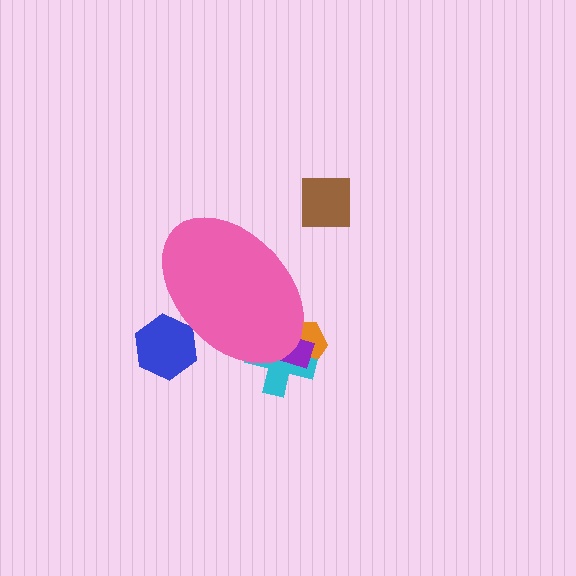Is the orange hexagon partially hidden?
Yes, the orange hexagon is partially hidden behind the pink ellipse.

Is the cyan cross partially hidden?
Yes, the cyan cross is partially hidden behind the pink ellipse.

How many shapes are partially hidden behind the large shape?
4 shapes are partially hidden.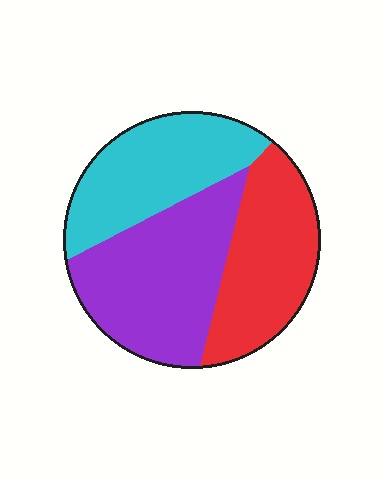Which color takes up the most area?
Purple, at roughly 40%.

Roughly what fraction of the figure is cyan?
Cyan takes up about one third (1/3) of the figure.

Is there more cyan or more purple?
Purple.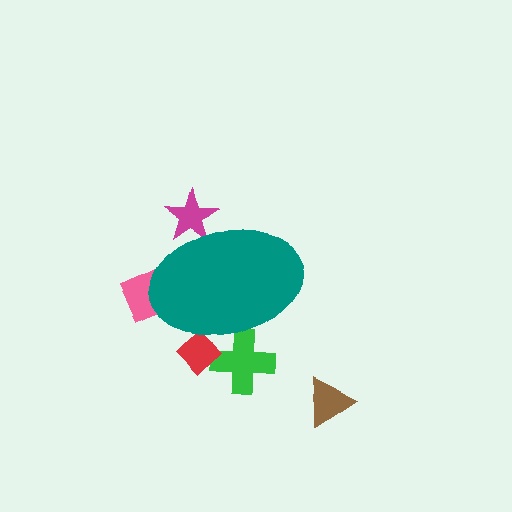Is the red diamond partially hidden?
Yes, the red diamond is partially hidden behind the teal ellipse.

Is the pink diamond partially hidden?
Yes, the pink diamond is partially hidden behind the teal ellipse.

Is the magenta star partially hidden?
Yes, the magenta star is partially hidden behind the teal ellipse.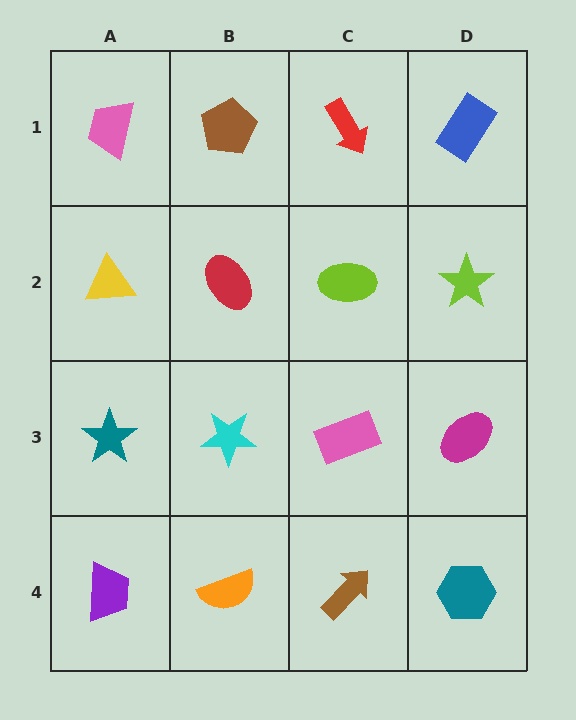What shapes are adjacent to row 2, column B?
A brown pentagon (row 1, column B), a cyan star (row 3, column B), a yellow triangle (row 2, column A), a lime ellipse (row 2, column C).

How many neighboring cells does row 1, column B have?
3.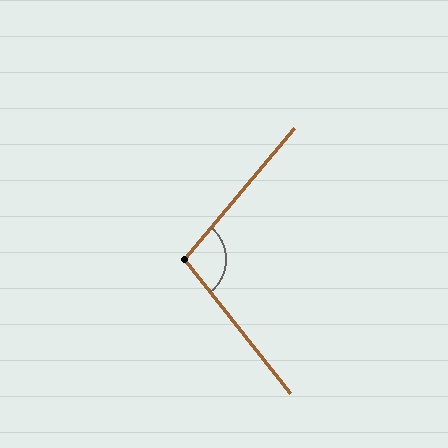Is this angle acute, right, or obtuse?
It is obtuse.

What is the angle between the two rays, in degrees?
Approximately 102 degrees.